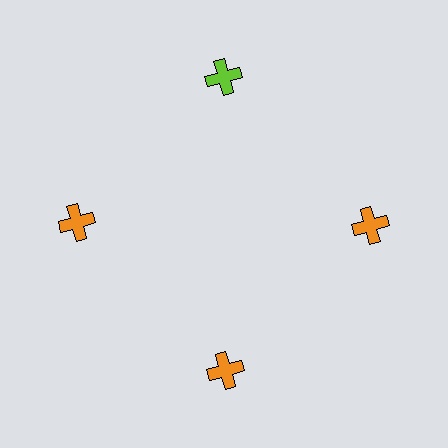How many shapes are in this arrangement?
There are 4 shapes arranged in a ring pattern.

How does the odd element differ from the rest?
It has a different color: lime instead of orange.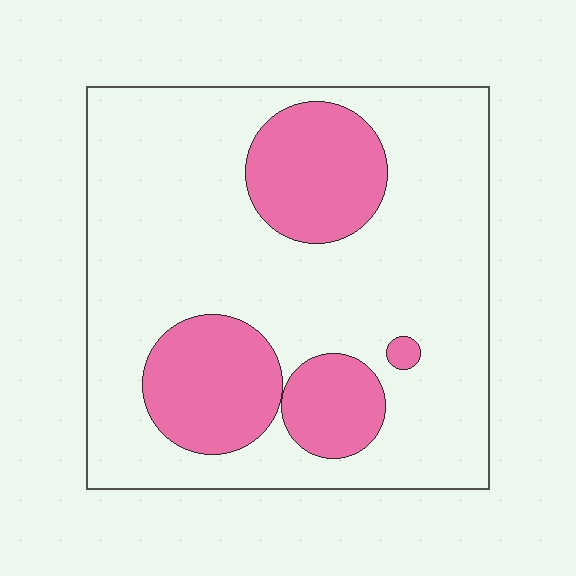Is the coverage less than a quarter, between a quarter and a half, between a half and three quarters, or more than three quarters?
Between a quarter and a half.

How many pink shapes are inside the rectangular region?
4.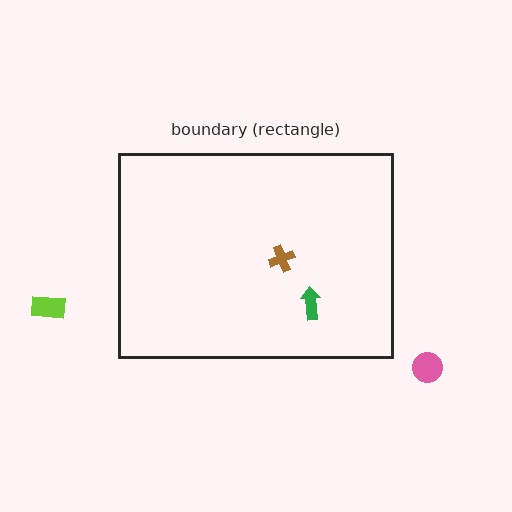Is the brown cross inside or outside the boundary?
Inside.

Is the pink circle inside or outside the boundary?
Outside.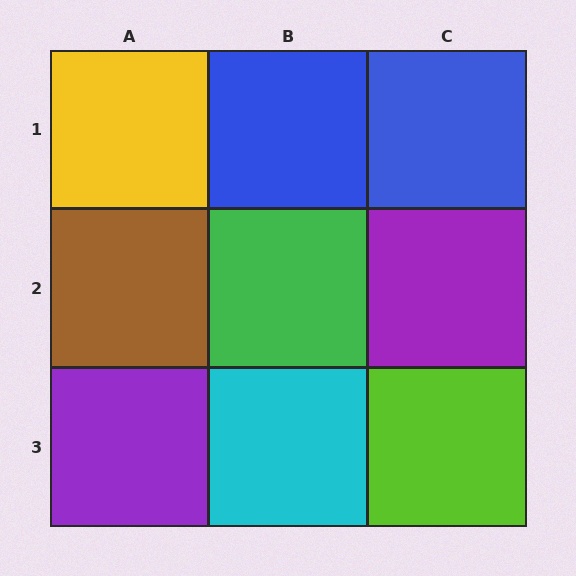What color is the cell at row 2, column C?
Purple.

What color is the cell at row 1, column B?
Blue.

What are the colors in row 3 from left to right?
Purple, cyan, lime.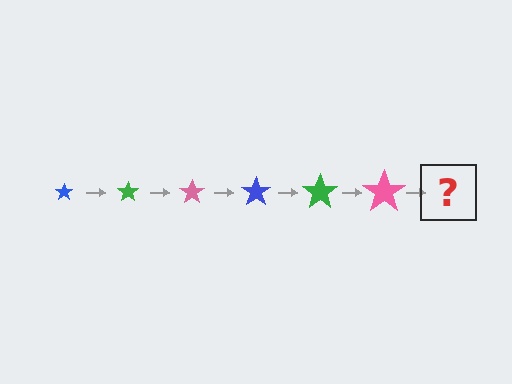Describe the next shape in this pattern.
It should be a blue star, larger than the previous one.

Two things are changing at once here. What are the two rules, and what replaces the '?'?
The two rules are that the star grows larger each step and the color cycles through blue, green, and pink. The '?' should be a blue star, larger than the previous one.